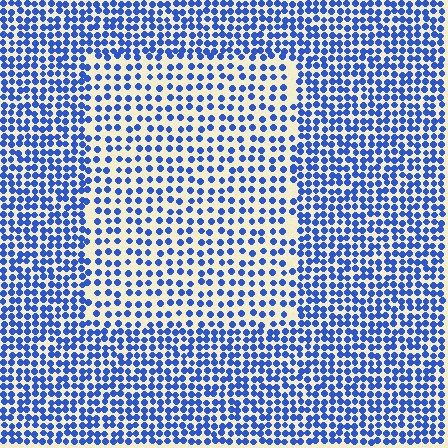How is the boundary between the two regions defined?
The boundary is defined by a change in element density (approximately 1.7x ratio). All elements are the same color, size, and shape.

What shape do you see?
I see a rectangle.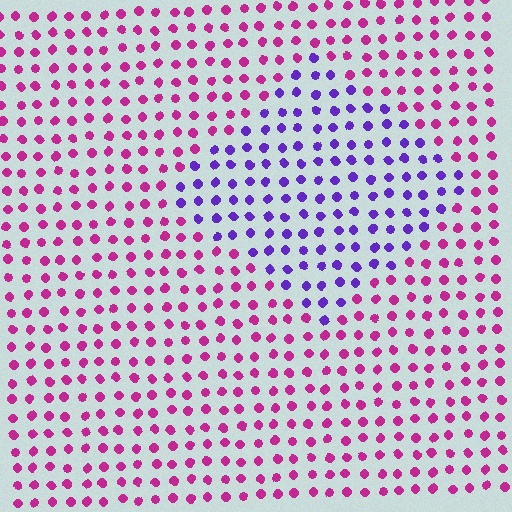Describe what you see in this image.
The image is filled with small magenta elements in a uniform arrangement. A diamond-shaped region is visible where the elements are tinted to a slightly different hue, forming a subtle color boundary.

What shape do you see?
I see a diamond.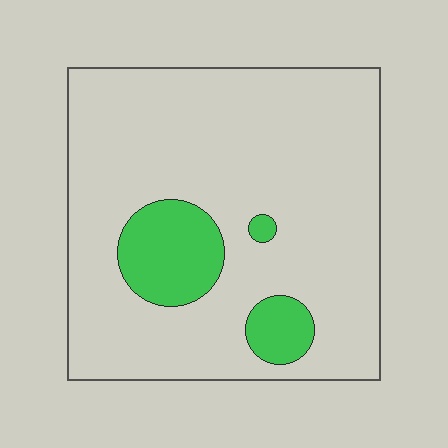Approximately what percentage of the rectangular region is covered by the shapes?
Approximately 15%.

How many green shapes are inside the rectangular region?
3.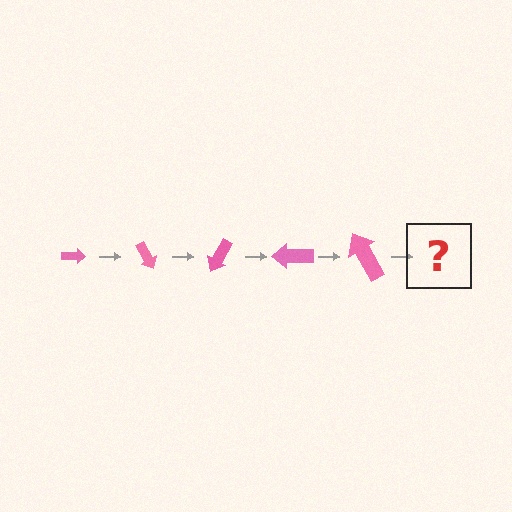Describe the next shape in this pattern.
It should be an arrow, larger than the previous one and rotated 300 degrees from the start.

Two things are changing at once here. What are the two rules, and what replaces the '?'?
The two rules are that the arrow grows larger each step and it rotates 60 degrees each step. The '?' should be an arrow, larger than the previous one and rotated 300 degrees from the start.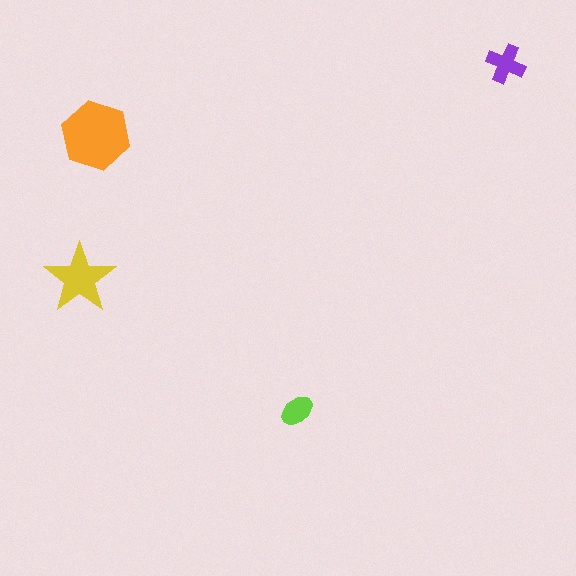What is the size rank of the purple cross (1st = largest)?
3rd.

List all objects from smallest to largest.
The lime ellipse, the purple cross, the yellow star, the orange hexagon.